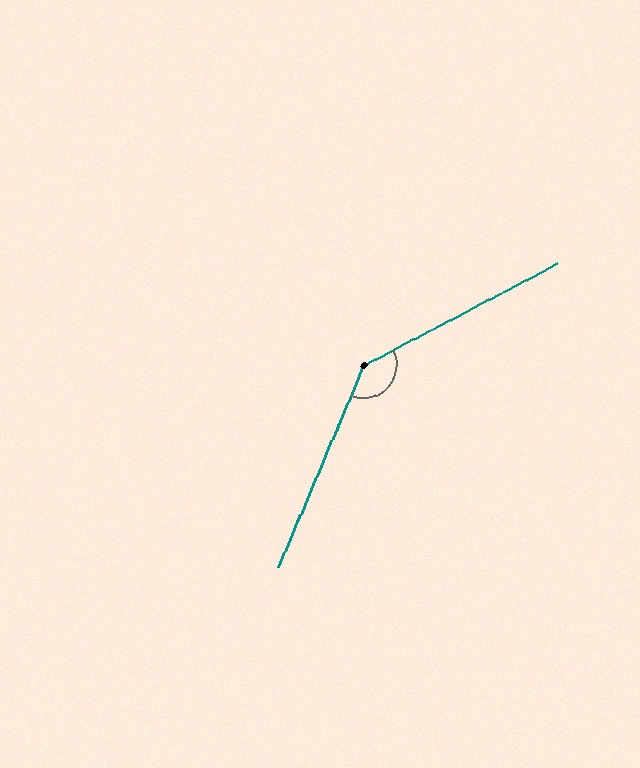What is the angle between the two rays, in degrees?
Approximately 140 degrees.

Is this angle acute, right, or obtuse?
It is obtuse.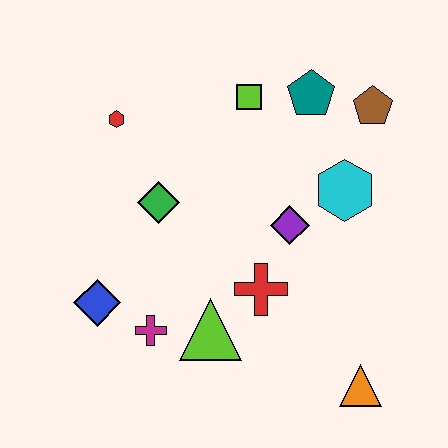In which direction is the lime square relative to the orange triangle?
The lime square is above the orange triangle.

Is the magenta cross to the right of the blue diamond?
Yes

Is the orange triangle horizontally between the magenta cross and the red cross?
No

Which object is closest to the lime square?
The teal pentagon is closest to the lime square.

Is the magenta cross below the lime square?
Yes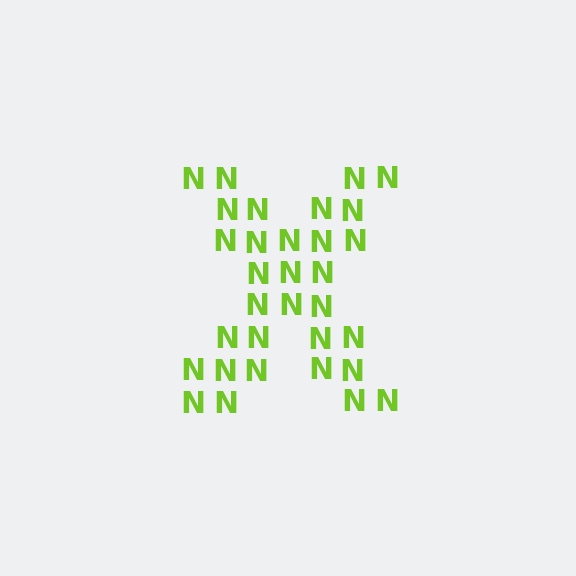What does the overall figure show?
The overall figure shows the letter X.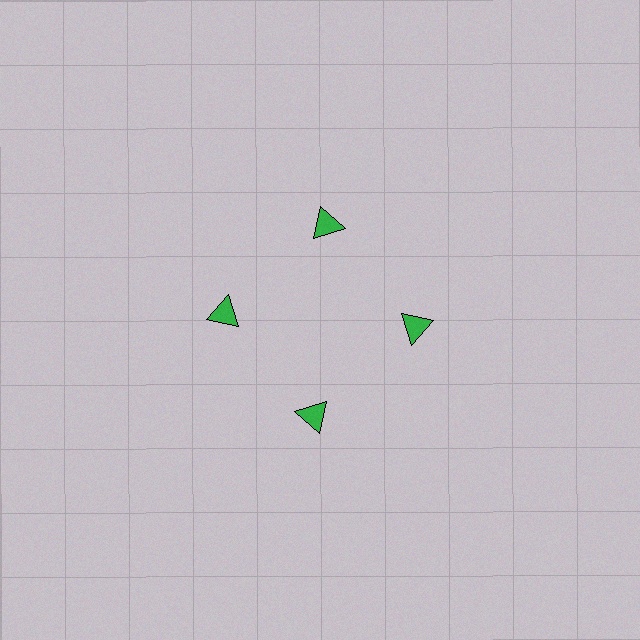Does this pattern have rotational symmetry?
Yes, this pattern has 4-fold rotational symmetry. It looks the same after rotating 90 degrees around the center.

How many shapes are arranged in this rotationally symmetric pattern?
There are 4 shapes, arranged in 4 groups of 1.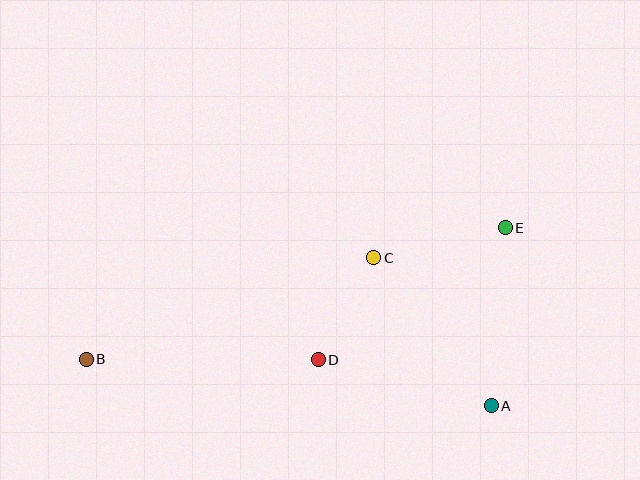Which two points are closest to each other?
Points C and D are closest to each other.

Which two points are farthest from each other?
Points B and E are farthest from each other.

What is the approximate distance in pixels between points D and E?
The distance between D and E is approximately 229 pixels.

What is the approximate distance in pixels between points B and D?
The distance between B and D is approximately 232 pixels.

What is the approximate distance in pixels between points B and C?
The distance between B and C is approximately 305 pixels.